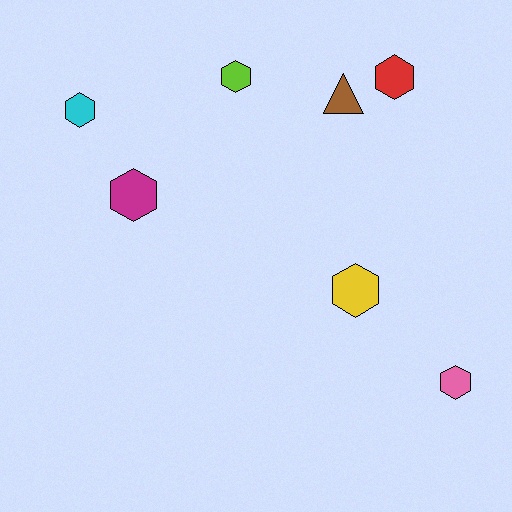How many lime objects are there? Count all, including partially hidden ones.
There is 1 lime object.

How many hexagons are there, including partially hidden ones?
There are 6 hexagons.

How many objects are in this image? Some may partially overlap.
There are 7 objects.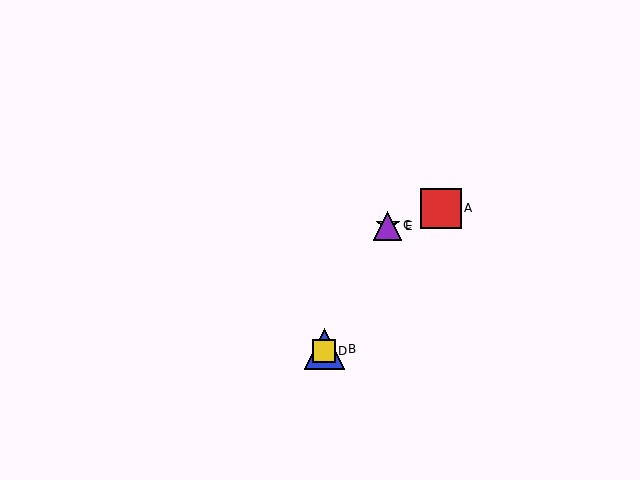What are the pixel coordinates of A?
Object A is at (441, 209).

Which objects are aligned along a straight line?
Objects B, C, D, E are aligned along a straight line.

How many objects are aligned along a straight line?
4 objects (B, C, D, E) are aligned along a straight line.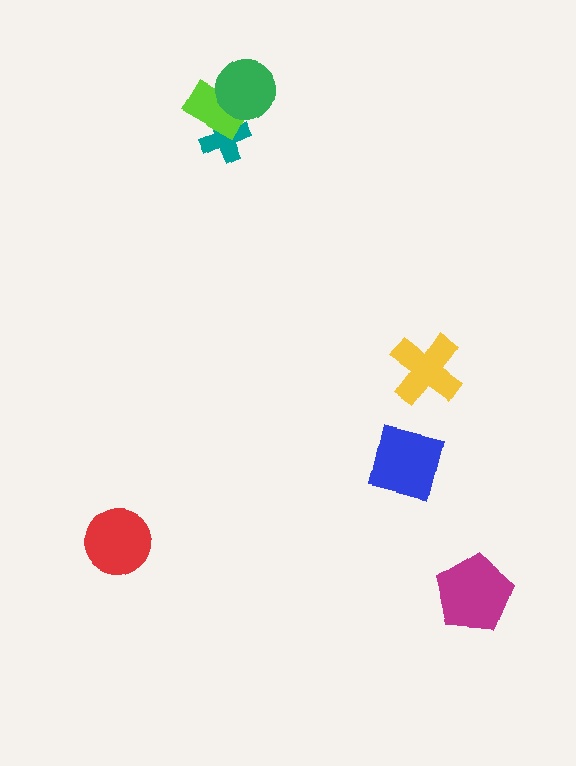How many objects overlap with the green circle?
1 object overlaps with the green circle.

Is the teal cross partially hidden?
Yes, it is partially covered by another shape.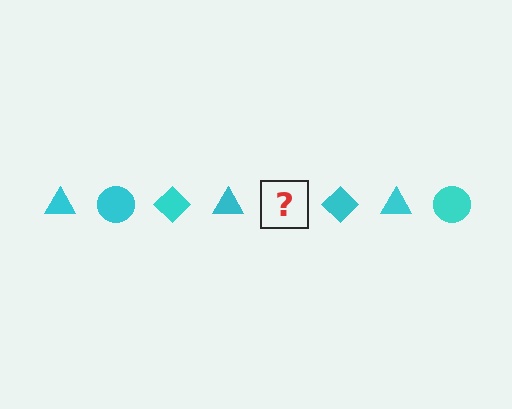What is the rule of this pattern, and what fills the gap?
The rule is that the pattern cycles through triangle, circle, diamond shapes in cyan. The gap should be filled with a cyan circle.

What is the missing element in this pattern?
The missing element is a cyan circle.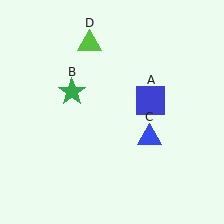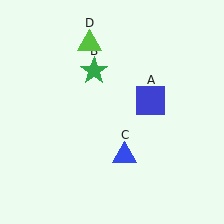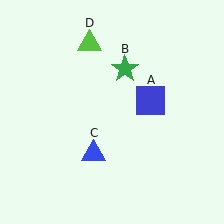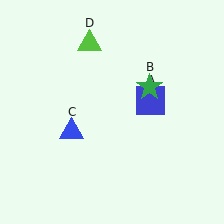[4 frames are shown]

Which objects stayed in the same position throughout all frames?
Blue square (object A) and lime triangle (object D) remained stationary.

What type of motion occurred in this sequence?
The green star (object B), blue triangle (object C) rotated clockwise around the center of the scene.